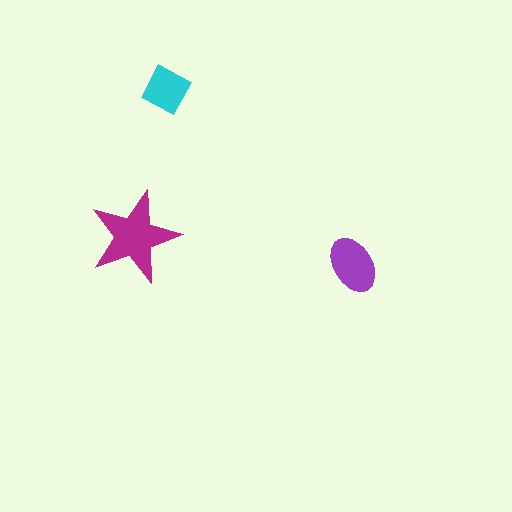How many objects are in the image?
There are 3 objects in the image.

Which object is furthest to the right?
The purple ellipse is rightmost.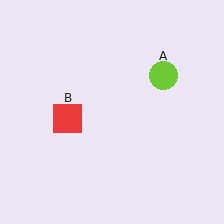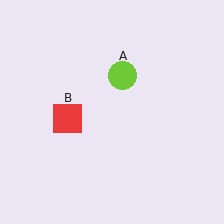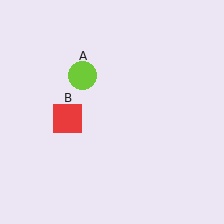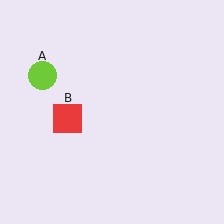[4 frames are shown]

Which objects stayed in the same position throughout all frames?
Red square (object B) remained stationary.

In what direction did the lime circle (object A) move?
The lime circle (object A) moved left.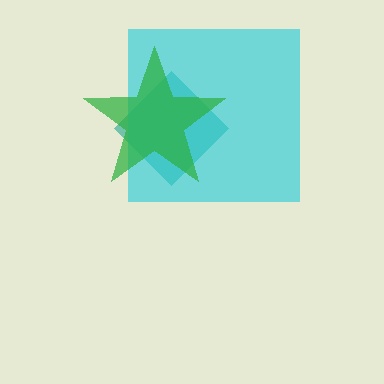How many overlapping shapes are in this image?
There are 3 overlapping shapes in the image.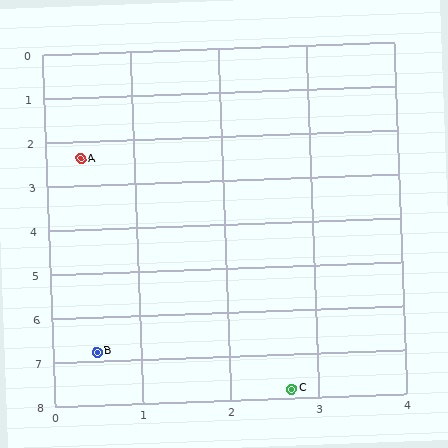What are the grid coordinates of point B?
Point B is at approximately (0.5, 6.8).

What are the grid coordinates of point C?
Point C is at approximately (2.7, 7.8).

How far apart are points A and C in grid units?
Points A and C are about 5.9 grid units apart.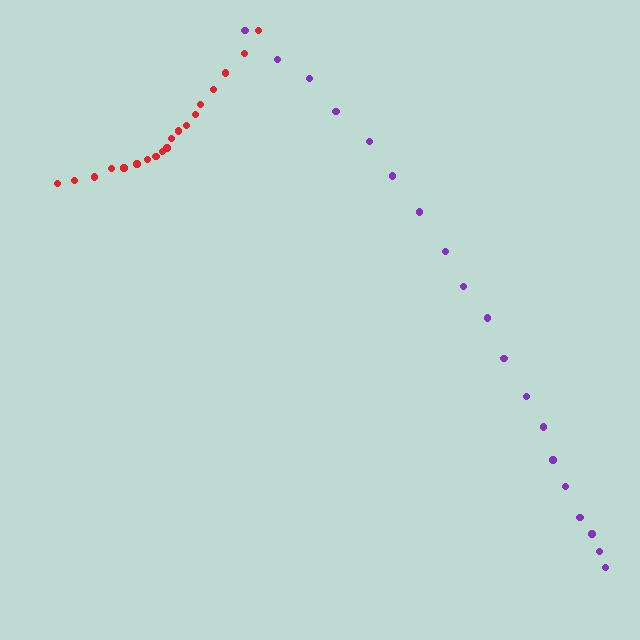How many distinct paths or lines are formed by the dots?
There are 2 distinct paths.